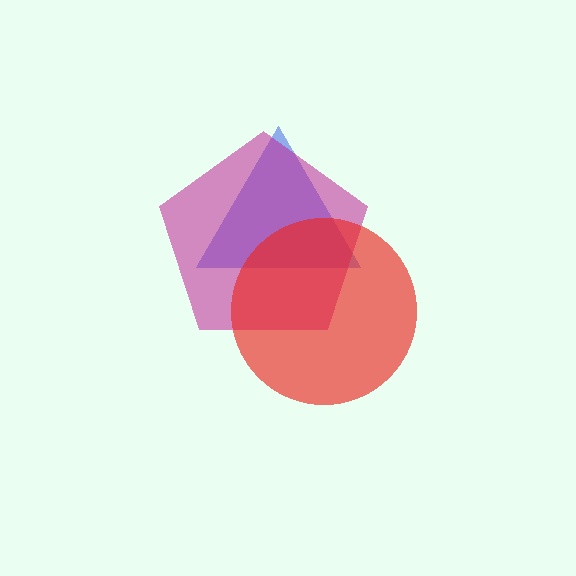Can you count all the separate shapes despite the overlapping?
Yes, there are 3 separate shapes.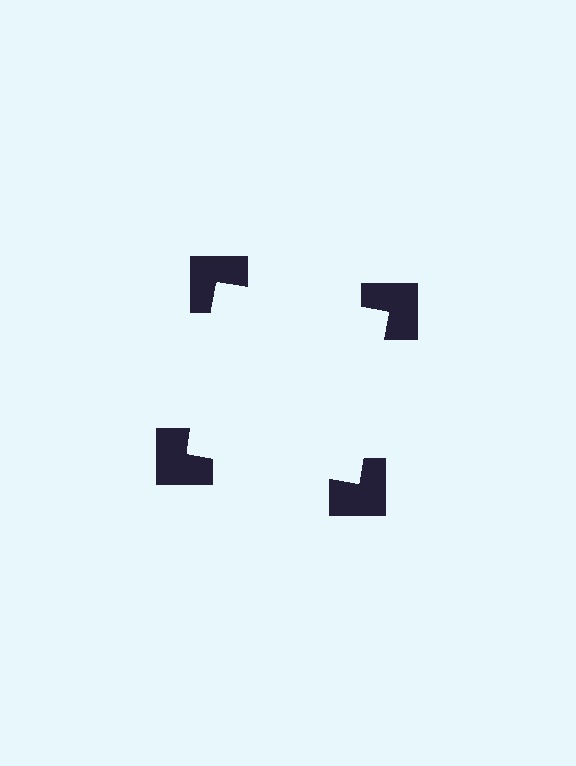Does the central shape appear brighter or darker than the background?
It typically appears slightly brighter than the background, even though no actual brightness change is drawn.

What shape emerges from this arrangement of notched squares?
An illusory square — its edges are inferred from the aligned wedge cuts in the notched squares, not physically drawn.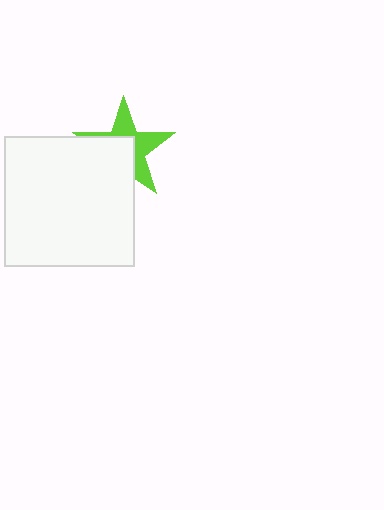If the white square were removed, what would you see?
You would see the complete lime star.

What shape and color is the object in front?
The object in front is a white square.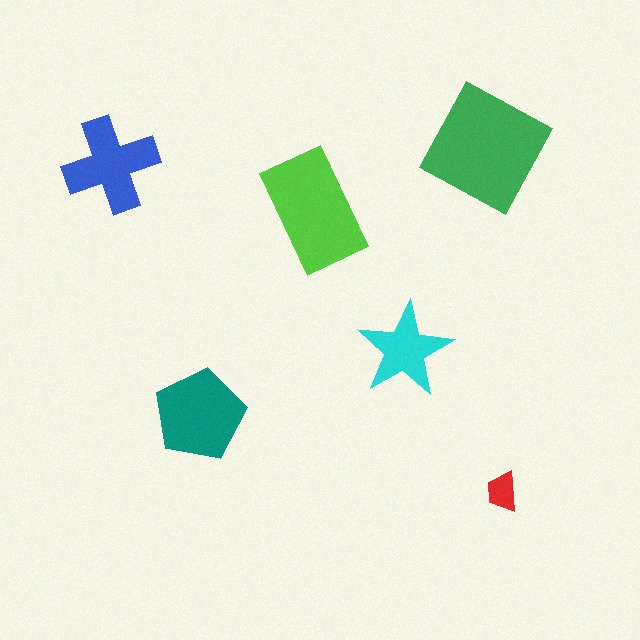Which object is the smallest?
The red trapezoid.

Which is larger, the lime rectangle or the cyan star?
The lime rectangle.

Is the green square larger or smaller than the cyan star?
Larger.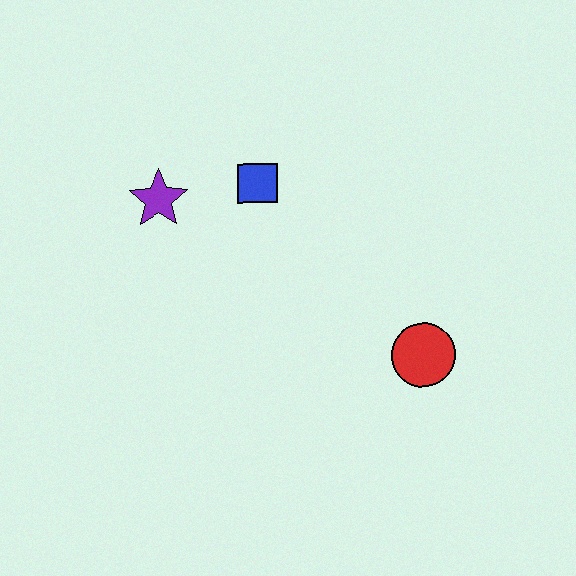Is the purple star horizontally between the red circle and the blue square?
No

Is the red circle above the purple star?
No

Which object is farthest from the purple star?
The red circle is farthest from the purple star.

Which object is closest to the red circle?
The blue square is closest to the red circle.